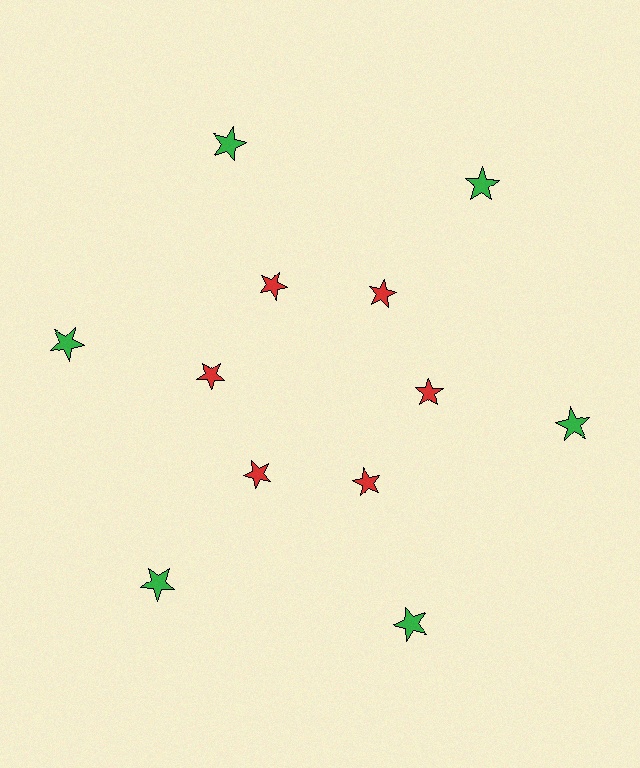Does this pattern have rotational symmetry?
Yes, this pattern has 6-fold rotational symmetry. It looks the same after rotating 60 degrees around the center.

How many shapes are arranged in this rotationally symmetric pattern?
There are 12 shapes, arranged in 6 groups of 2.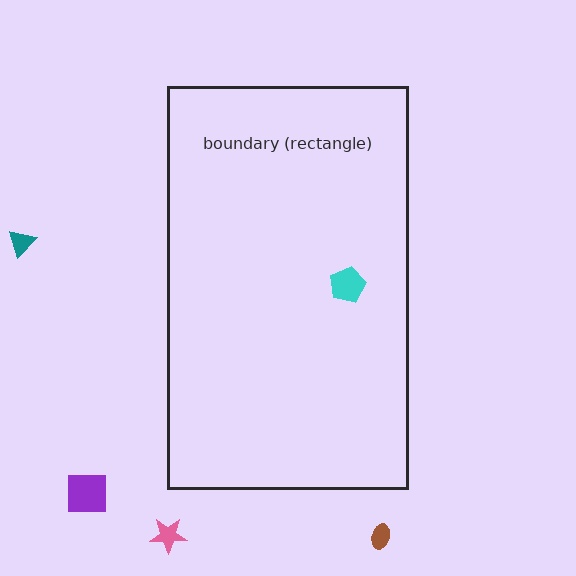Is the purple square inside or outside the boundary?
Outside.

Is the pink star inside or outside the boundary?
Outside.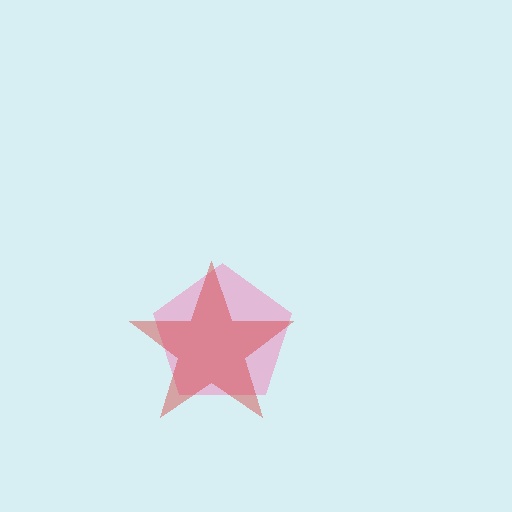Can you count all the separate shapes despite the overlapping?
Yes, there are 2 separate shapes.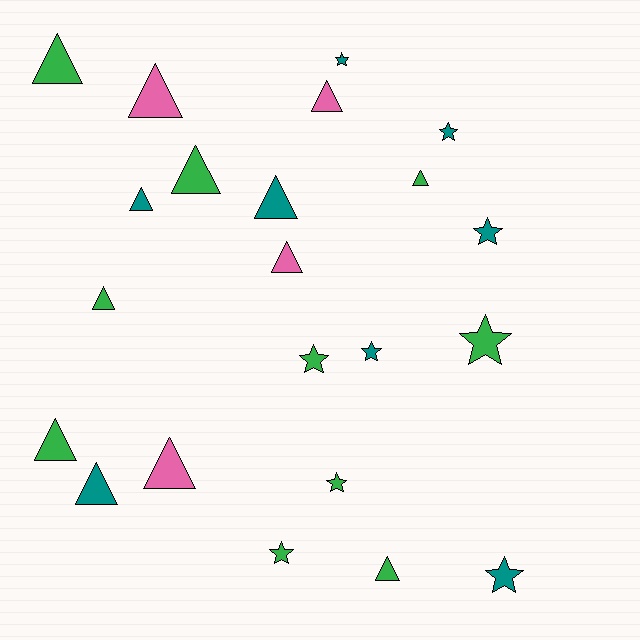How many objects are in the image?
There are 22 objects.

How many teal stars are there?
There are 5 teal stars.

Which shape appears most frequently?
Triangle, with 13 objects.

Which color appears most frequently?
Green, with 10 objects.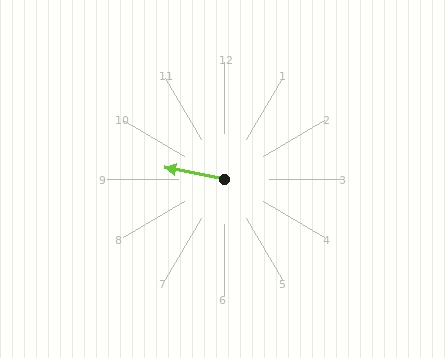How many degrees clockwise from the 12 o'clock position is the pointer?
Approximately 281 degrees.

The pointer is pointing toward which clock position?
Roughly 9 o'clock.